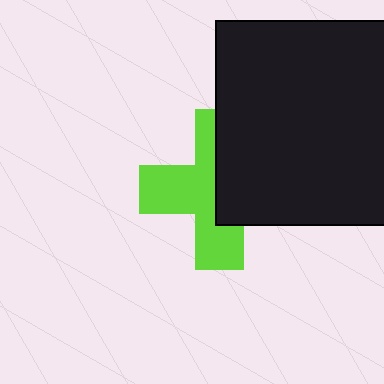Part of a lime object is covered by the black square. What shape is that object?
It is a cross.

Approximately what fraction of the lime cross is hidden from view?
Roughly 45% of the lime cross is hidden behind the black square.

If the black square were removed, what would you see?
You would see the complete lime cross.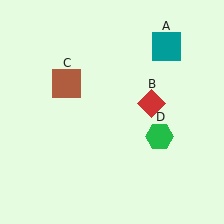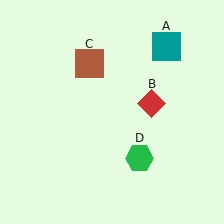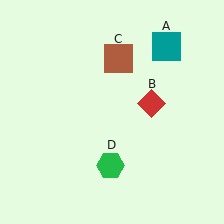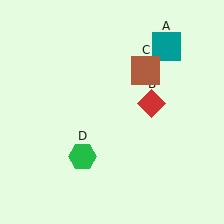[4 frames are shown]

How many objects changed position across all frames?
2 objects changed position: brown square (object C), green hexagon (object D).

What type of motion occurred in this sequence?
The brown square (object C), green hexagon (object D) rotated clockwise around the center of the scene.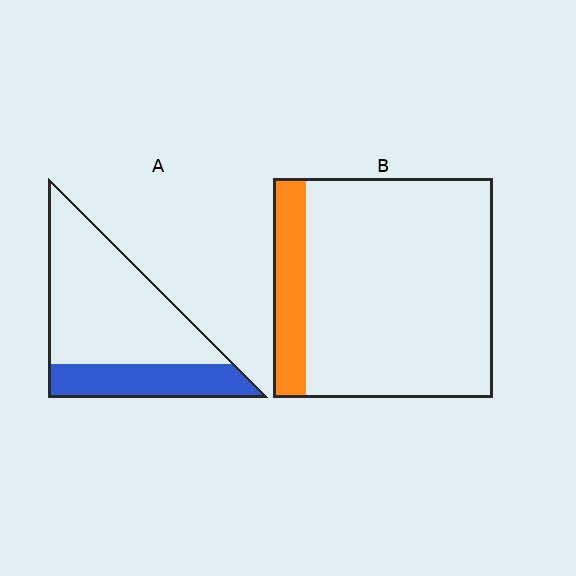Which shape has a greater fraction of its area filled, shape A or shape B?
Shape A.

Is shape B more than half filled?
No.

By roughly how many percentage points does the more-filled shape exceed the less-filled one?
By roughly 15 percentage points (A over B).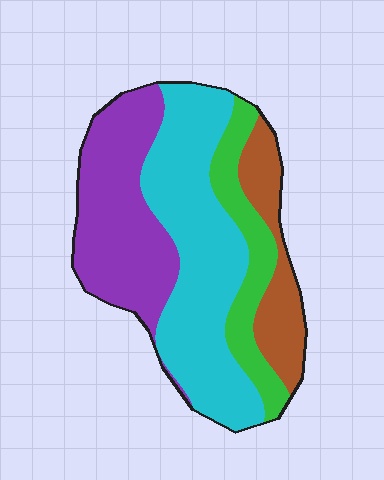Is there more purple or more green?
Purple.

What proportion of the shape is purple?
Purple takes up about one third (1/3) of the shape.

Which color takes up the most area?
Cyan, at roughly 40%.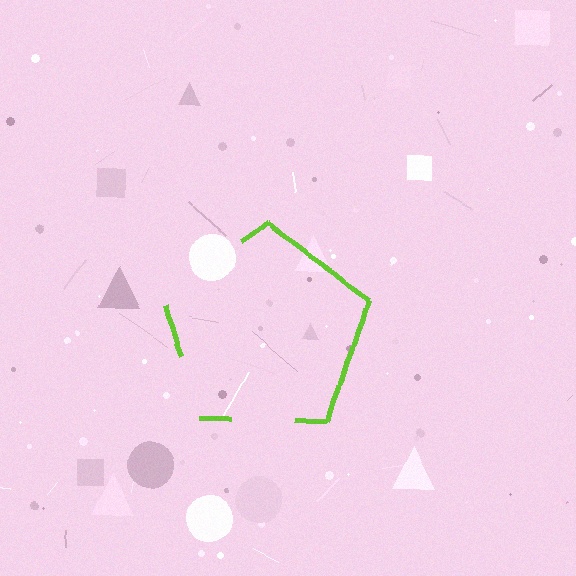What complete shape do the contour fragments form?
The contour fragments form a pentagon.